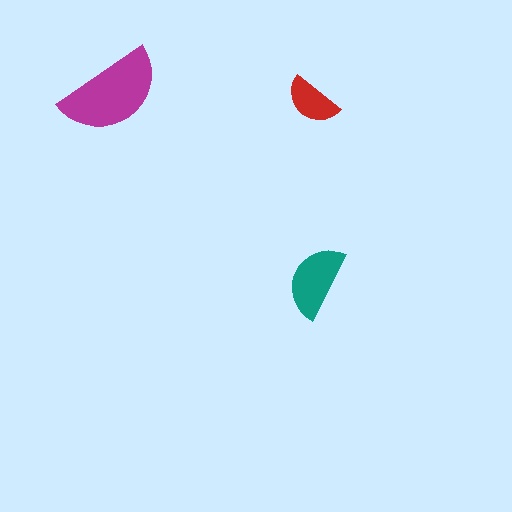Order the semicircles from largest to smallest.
the magenta one, the teal one, the red one.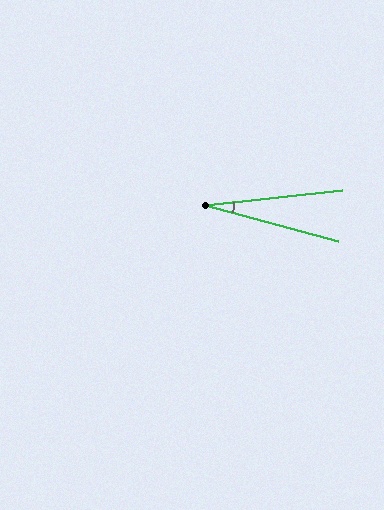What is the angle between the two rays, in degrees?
Approximately 21 degrees.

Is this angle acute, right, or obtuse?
It is acute.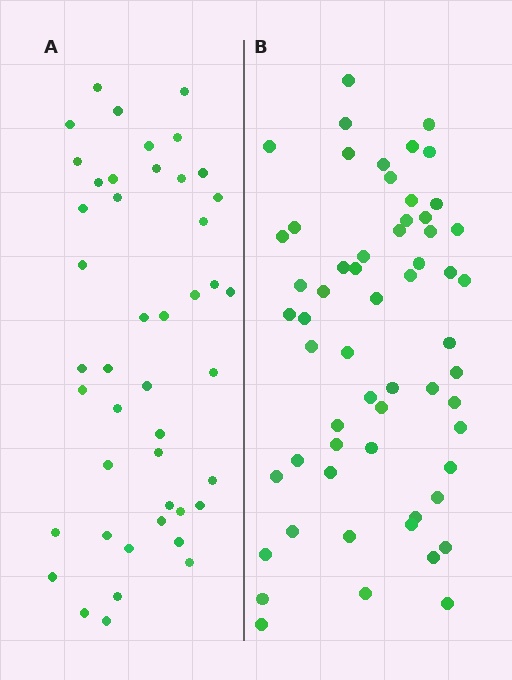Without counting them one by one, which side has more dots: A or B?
Region B (the right region) has more dots.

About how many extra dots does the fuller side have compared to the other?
Region B has approximately 15 more dots than region A.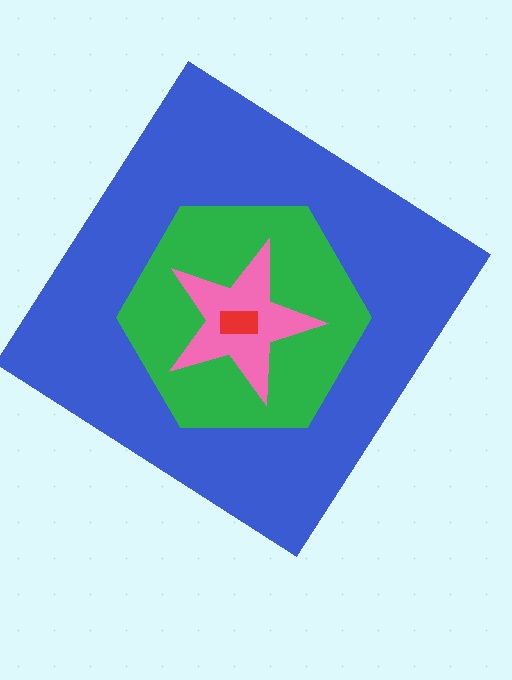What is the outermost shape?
The blue diamond.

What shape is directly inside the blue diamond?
The green hexagon.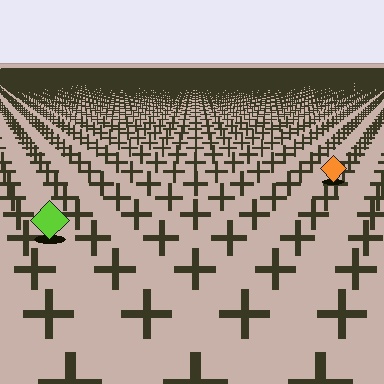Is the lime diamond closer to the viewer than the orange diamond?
Yes. The lime diamond is closer — you can tell from the texture gradient: the ground texture is coarser near it.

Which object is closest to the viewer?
The lime diamond is closest. The texture marks near it are larger and more spread out.